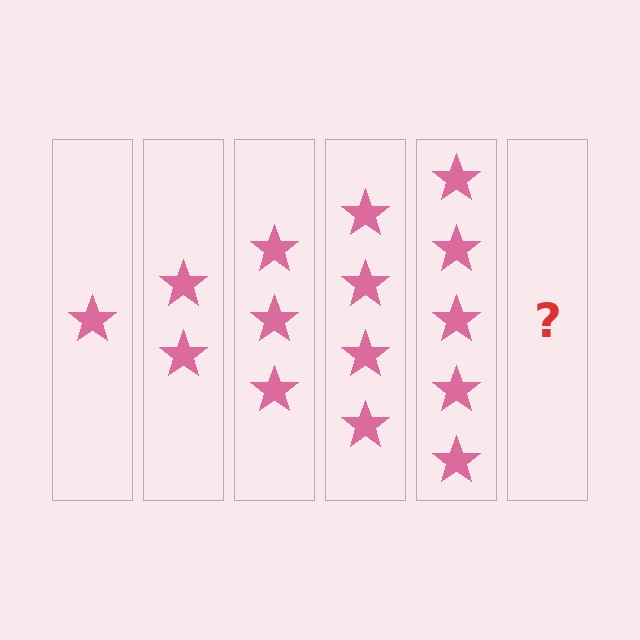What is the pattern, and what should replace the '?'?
The pattern is that each step adds one more star. The '?' should be 6 stars.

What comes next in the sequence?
The next element should be 6 stars.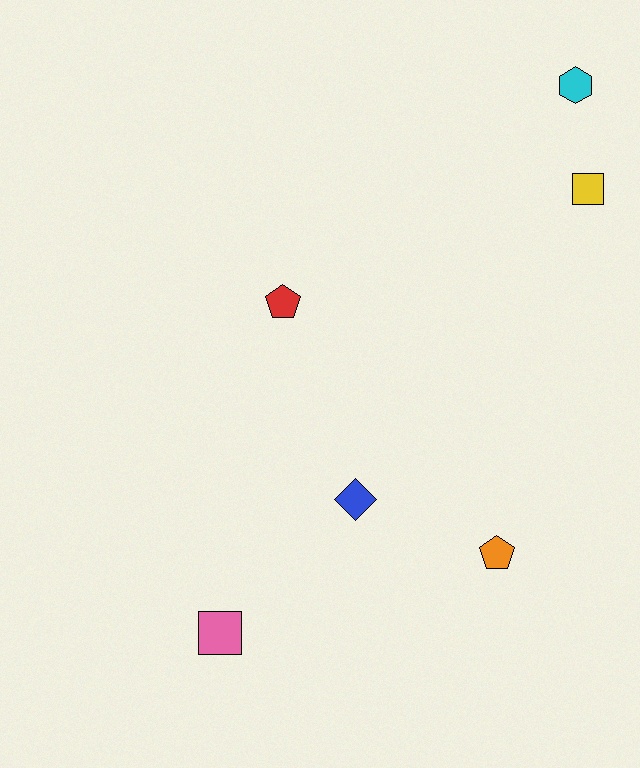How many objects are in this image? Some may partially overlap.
There are 6 objects.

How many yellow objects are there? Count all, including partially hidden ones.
There is 1 yellow object.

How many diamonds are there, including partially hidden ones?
There is 1 diamond.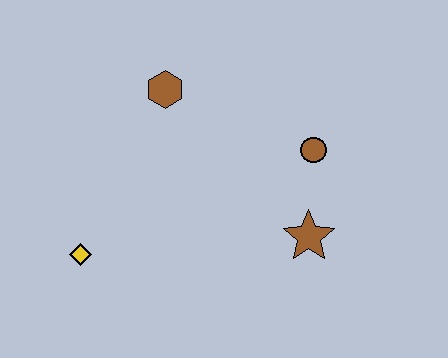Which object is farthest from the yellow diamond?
The brown circle is farthest from the yellow diamond.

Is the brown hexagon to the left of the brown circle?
Yes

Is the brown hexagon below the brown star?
No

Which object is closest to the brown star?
The brown circle is closest to the brown star.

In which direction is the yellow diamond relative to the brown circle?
The yellow diamond is to the left of the brown circle.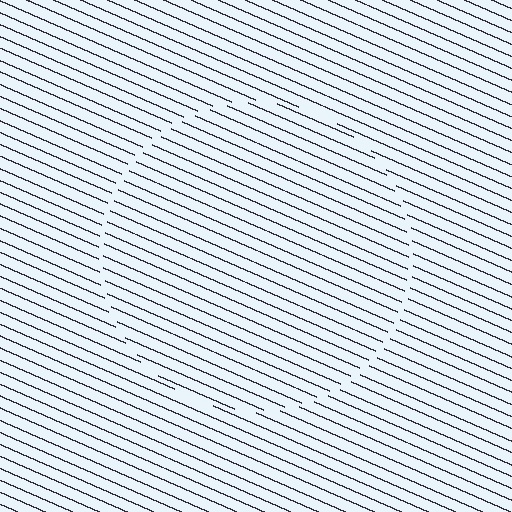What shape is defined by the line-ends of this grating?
An illusory circle. The interior of the shape contains the same grating, shifted by half a period — the contour is defined by the phase discontinuity where line-ends from the inner and outer gratings abut.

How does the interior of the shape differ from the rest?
The interior of the shape contains the same grating, shifted by half a period — the contour is defined by the phase discontinuity where line-ends from the inner and outer gratings abut.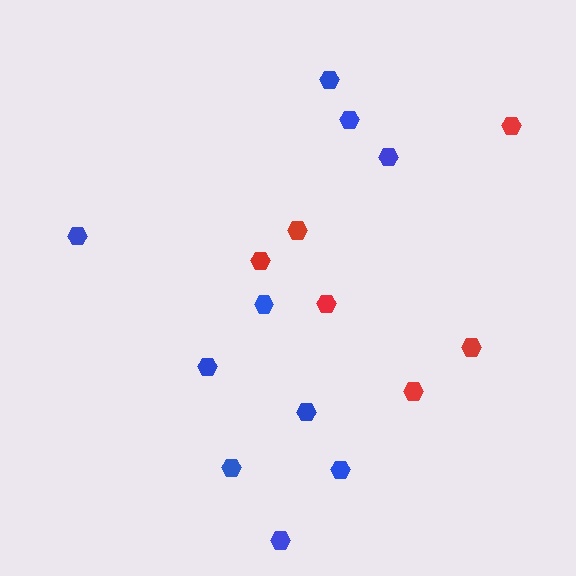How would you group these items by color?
There are 2 groups: one group of red hexagons (6) and one group of blue hexagons (10).